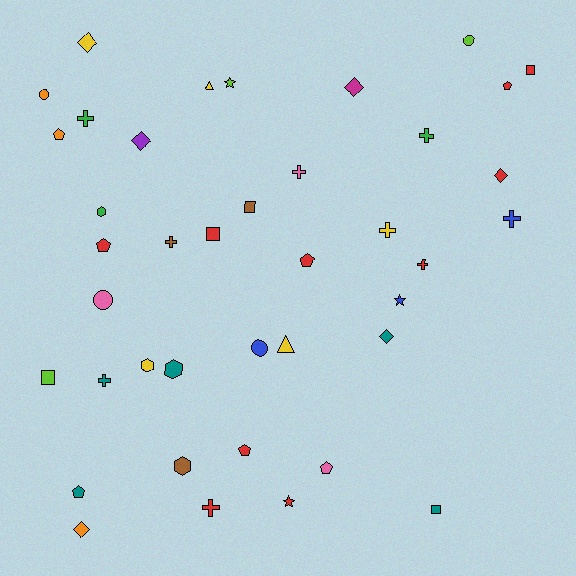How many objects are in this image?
There are 40 objects.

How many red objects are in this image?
There are 10 red objects.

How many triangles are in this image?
There are 2 triangles.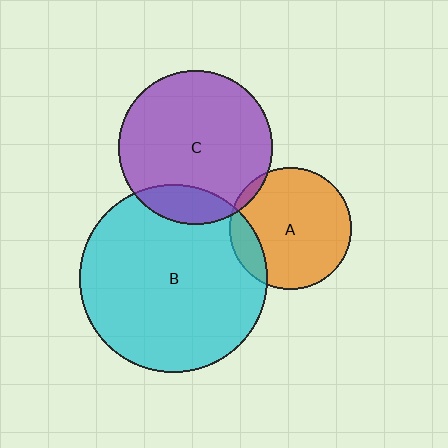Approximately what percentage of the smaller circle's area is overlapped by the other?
Approximately 15%.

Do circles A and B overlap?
Yes.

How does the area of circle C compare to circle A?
Approximately 1.6 times.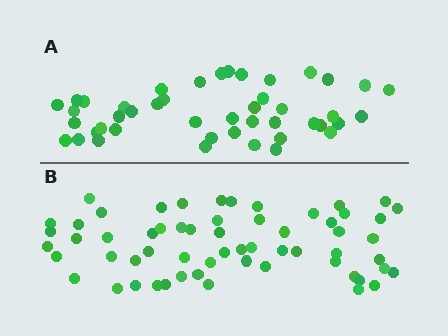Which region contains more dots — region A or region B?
Region B (the bottom region) has more dots.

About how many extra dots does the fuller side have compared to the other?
Region B has approximately 15 more dots than region A.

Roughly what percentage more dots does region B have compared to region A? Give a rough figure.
About 35% more.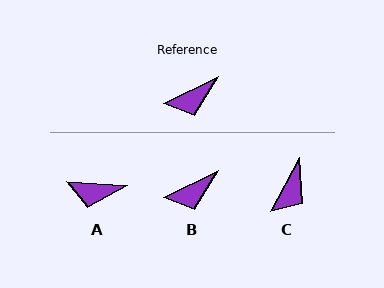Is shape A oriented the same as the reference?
No, it is off by about 29 degrees.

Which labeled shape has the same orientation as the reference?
B.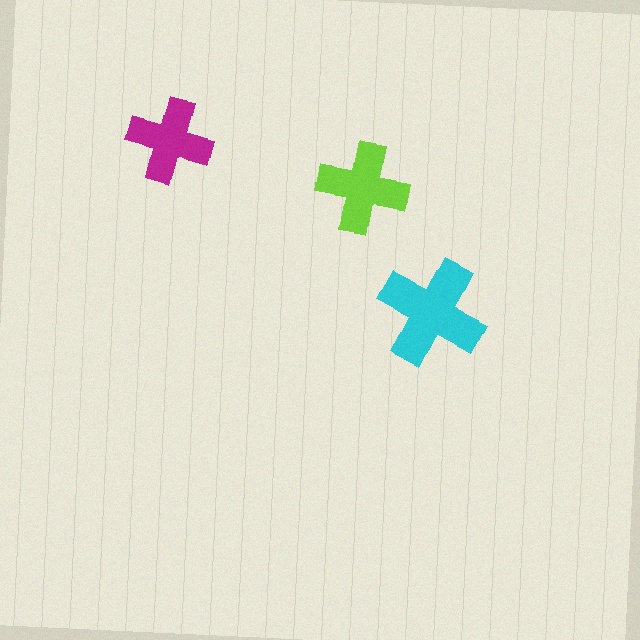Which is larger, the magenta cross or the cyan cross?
The cyan one.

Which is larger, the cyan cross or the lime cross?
The cyan one.